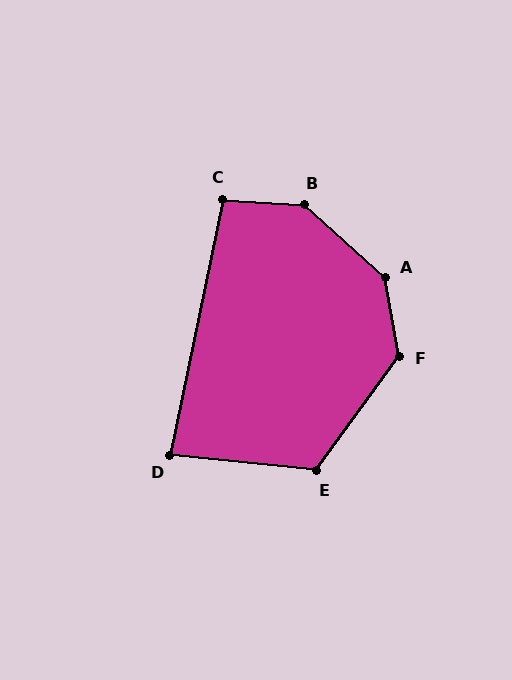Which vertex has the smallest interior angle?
D, at approximately 84 degrees.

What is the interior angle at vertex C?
Approximately 99 degrees (obtuse).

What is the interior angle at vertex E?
Approximately 120 degrees (obtuse).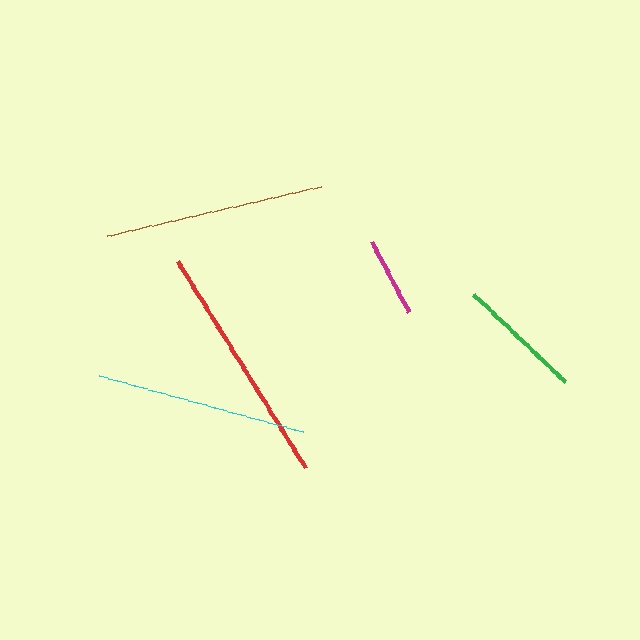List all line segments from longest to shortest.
From longest to shortest: red, brown, cyan, green, magenta.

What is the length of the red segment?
The red segment is approximately 243 pixels long.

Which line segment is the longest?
The red line is the longest at approximately 243 pixels.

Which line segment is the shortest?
The magenta line is the shortest at approximately 80 pixels.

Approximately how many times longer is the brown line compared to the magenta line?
The brown line is approximately 2.8 times the length of the magenta line.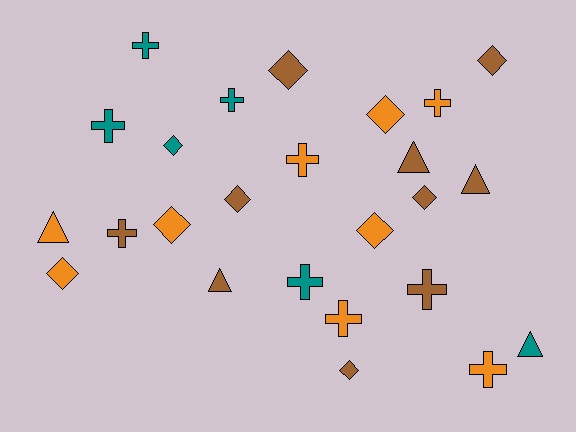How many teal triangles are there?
There is 1 teal triangle.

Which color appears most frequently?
Brown, with 10 objects.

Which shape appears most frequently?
Cross, with 10 objects.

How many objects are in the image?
There are 25 objects.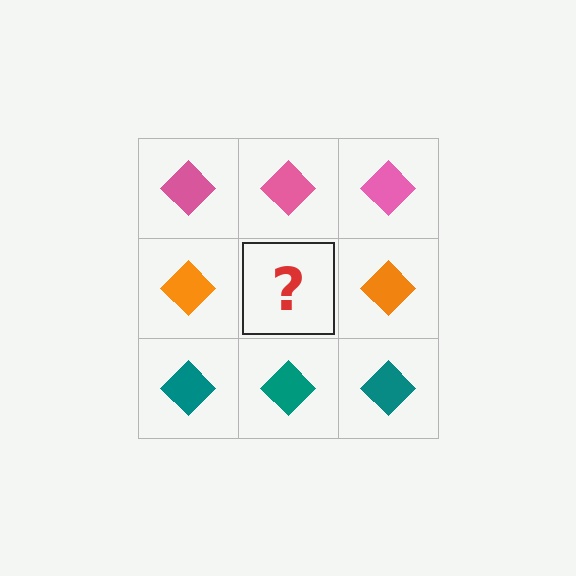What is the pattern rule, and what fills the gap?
The rule is that each row has a consistent color. The gap should be filled with an orange diamond.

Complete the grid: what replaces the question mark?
The question mark should be replaced with an orange diamond.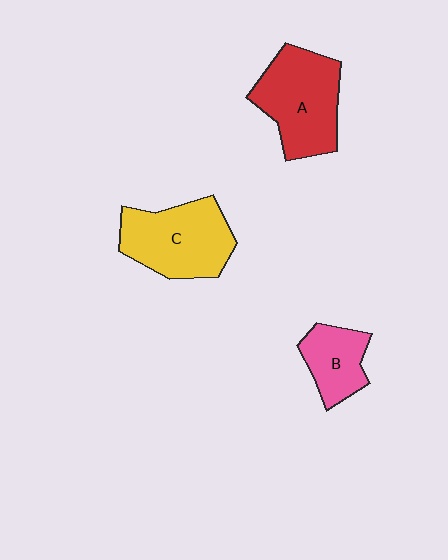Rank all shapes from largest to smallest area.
From largest to smallest: A (red), C (yellow), B (pink).